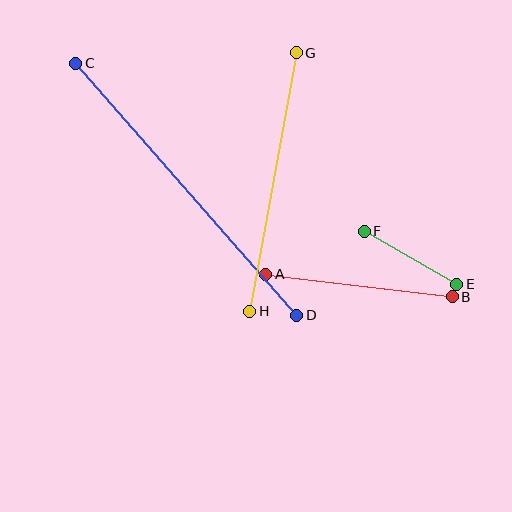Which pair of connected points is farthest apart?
Points C and D are farthest apart.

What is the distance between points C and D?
The distance is approximately 335 pixels.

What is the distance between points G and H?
The distance is approximately 262 pixels.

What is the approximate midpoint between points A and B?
The midpoint is at approximately (359, 286) pixels.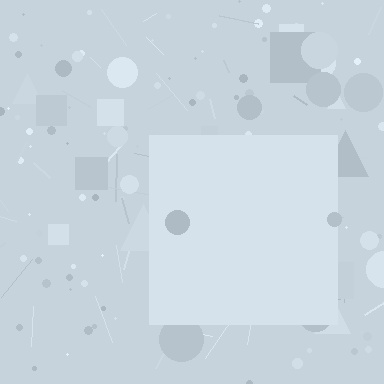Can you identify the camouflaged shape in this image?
The camouflaged shape is a square.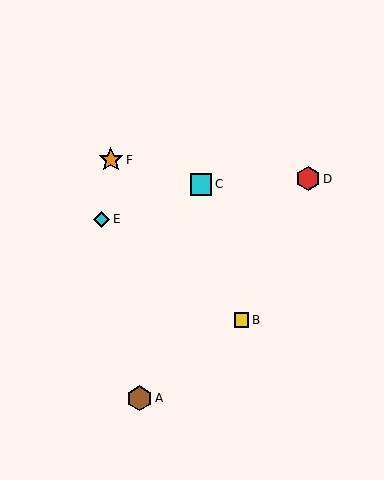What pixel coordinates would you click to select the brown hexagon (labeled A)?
Click at (139, 398) to select the brown hexagon A.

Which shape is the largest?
The brown hexagon (labeled A) is the largest.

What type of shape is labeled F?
Shape F is an orange star.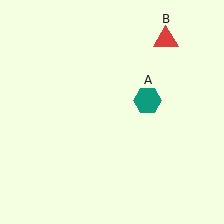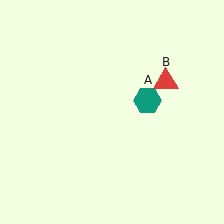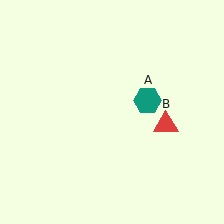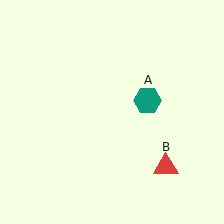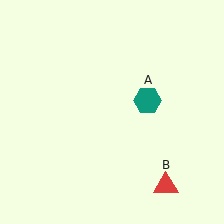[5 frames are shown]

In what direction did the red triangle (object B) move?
The red triangle (object B) moved down.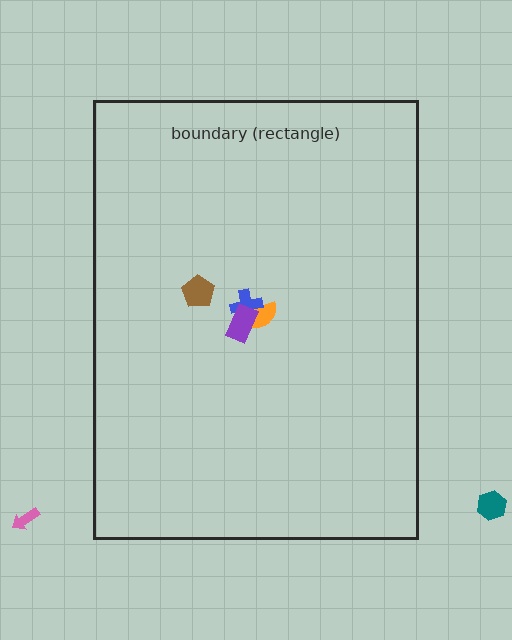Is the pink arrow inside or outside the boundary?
Outside.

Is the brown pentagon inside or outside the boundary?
Inside.